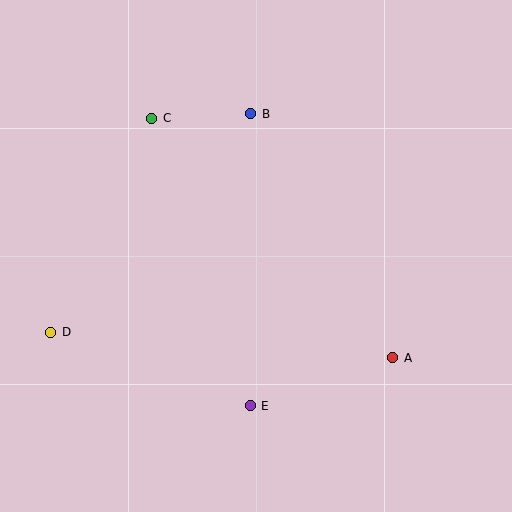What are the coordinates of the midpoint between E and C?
The midpoint between E and C is at (201, 262).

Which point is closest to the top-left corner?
Point C is closest to the top-left corner.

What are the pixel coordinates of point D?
Point D is at (51, 332).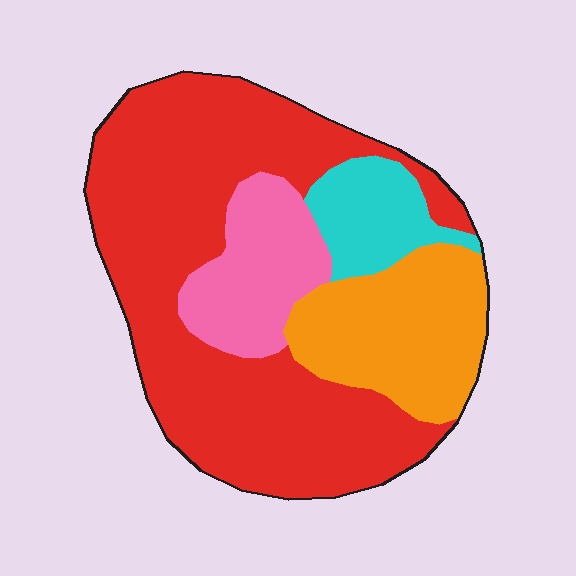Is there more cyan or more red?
Red.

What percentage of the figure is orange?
Orange takes up about one fifth (1/5) of the figure.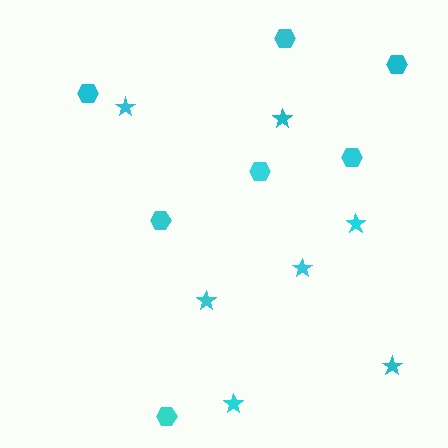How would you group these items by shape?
There are 2 groups: one group of hexagons (7) and one group of stars (7).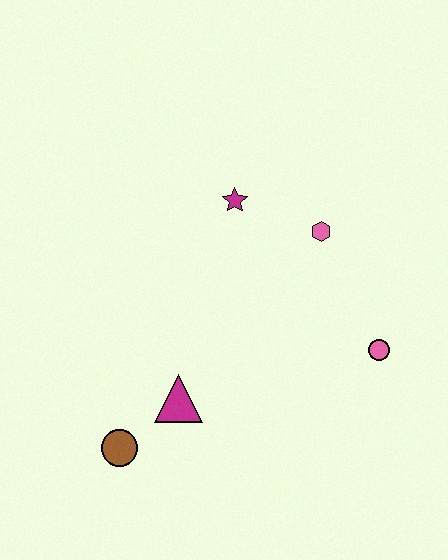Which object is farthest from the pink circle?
The brown circle is farthest from the pink circle.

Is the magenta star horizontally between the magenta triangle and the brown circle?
No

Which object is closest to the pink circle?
The pink hexagon is closest to the pink circle.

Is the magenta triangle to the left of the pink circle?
Yes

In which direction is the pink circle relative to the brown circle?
The pink circle is to the right of the brown circle.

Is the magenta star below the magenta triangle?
No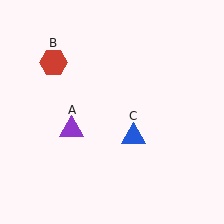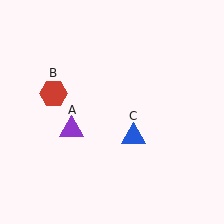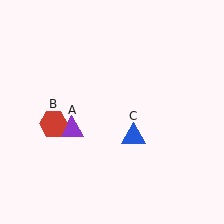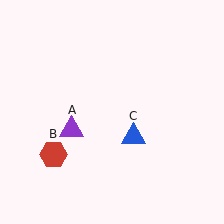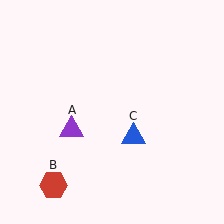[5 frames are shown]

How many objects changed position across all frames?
1 object changed position: red hexagon (object B).